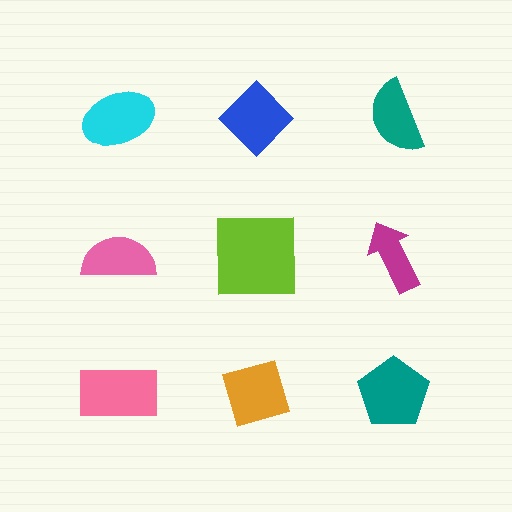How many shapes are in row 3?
3 shapes.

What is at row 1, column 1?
A cyan ellipse.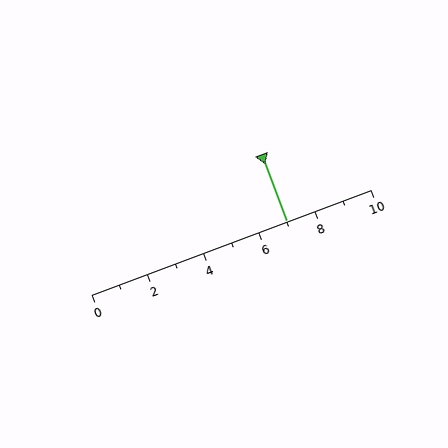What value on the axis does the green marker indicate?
The marker indicates approximately 7.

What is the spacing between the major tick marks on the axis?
The major ticks are spaced 2 apart.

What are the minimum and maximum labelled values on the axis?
The axis runs from 0 to 10.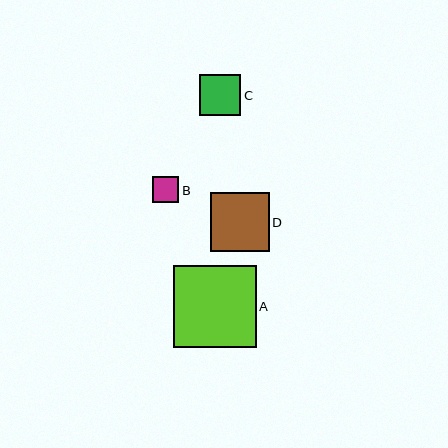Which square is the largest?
Square A is the largest with a size of approximately 83 pixels.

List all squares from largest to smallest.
From largest to smallest: A, D, C, B.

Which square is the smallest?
Square B is the smallest with a size of approximately 26 pixels.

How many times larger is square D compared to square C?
Square D is approximately 1.4 times the size of square C.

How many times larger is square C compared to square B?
Square C is approximately 1.6 times the size of square B.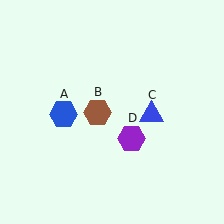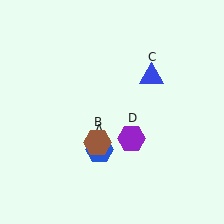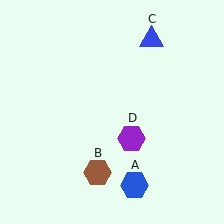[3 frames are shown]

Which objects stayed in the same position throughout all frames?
Purple hexagon (object D) remained stationary.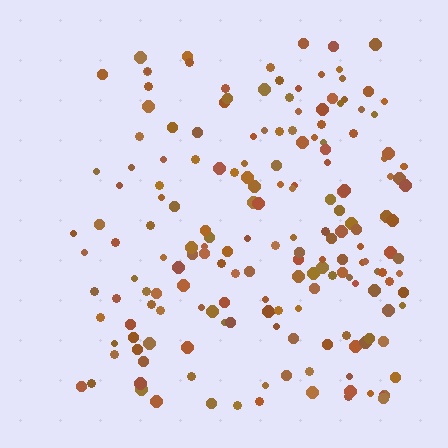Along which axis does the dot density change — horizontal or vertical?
Horizontal.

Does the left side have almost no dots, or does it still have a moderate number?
Still a moderate number, just noticeably fewer than the right.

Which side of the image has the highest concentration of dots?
The right.